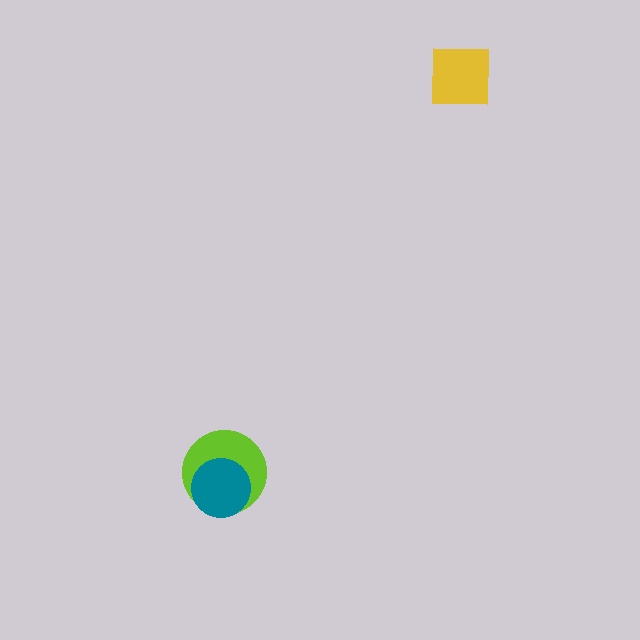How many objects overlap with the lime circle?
1 object overlaps with the lime circle.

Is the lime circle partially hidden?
Yes, it is partially covered by another shape.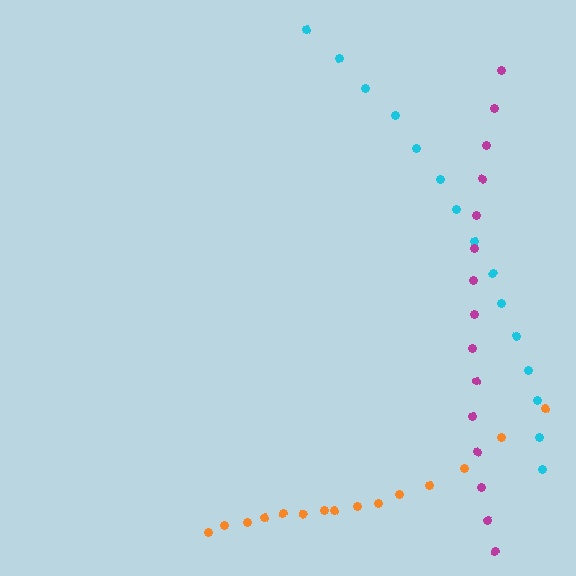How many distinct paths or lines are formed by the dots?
There are 3 distinct paths.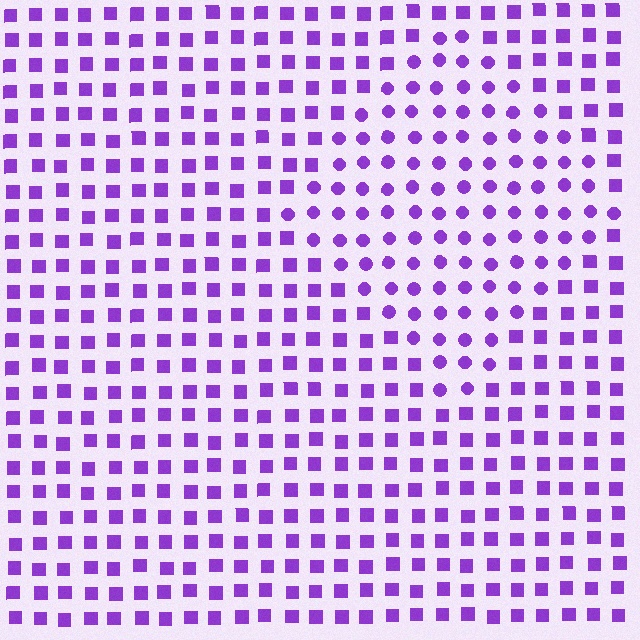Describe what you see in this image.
The image is filled with small purple elements arranged in a uniform grid. A diamond-shaped region contains circles, while the surrounding area contains squares. The boundary is defined purely by the change in element shape.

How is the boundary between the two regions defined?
The boundary is defined by a change in element shape: circles inside vs. squares outside. All elements share the same color and spacing.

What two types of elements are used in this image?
The image uses circles inside the diamond region and squares outside it.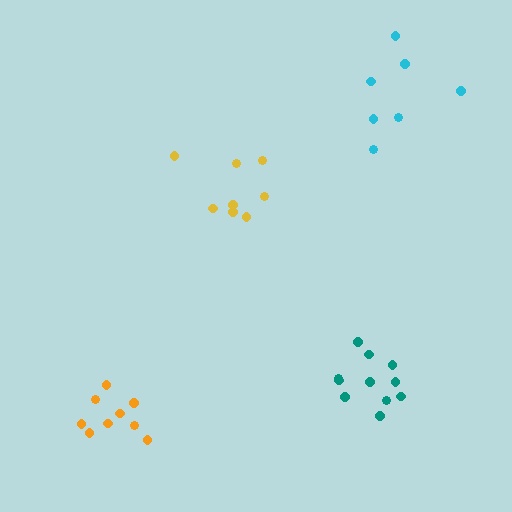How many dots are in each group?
Group 1: 9 dots, Group 2: 7 dots, Group 3: 8 dots, Group 4: 11 dots (35 total).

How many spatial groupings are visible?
There are 4 spatial groupings.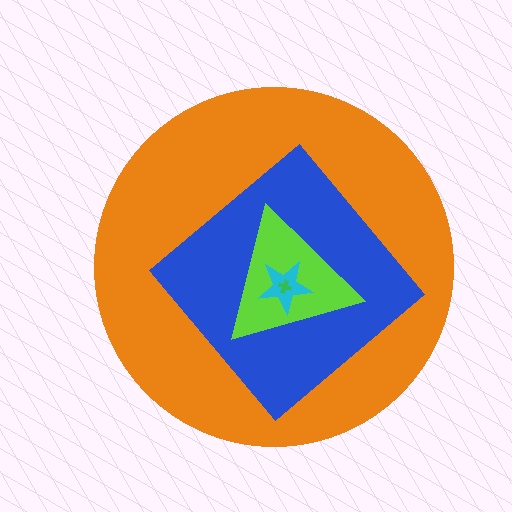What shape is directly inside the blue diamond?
The lime triangle.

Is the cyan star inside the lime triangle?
Yes.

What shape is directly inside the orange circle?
The blue diamond.